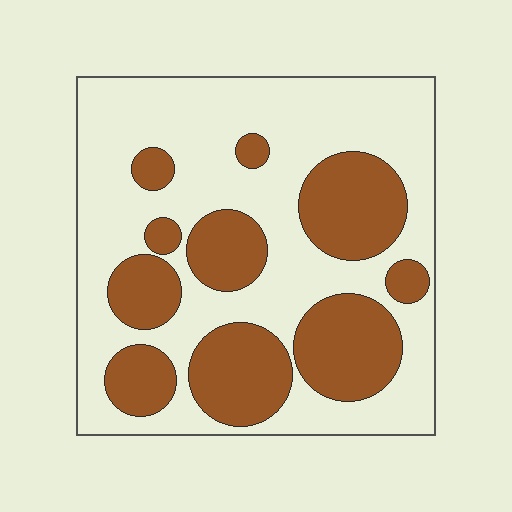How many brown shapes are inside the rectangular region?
10.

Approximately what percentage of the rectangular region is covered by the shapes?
Approximately 35%.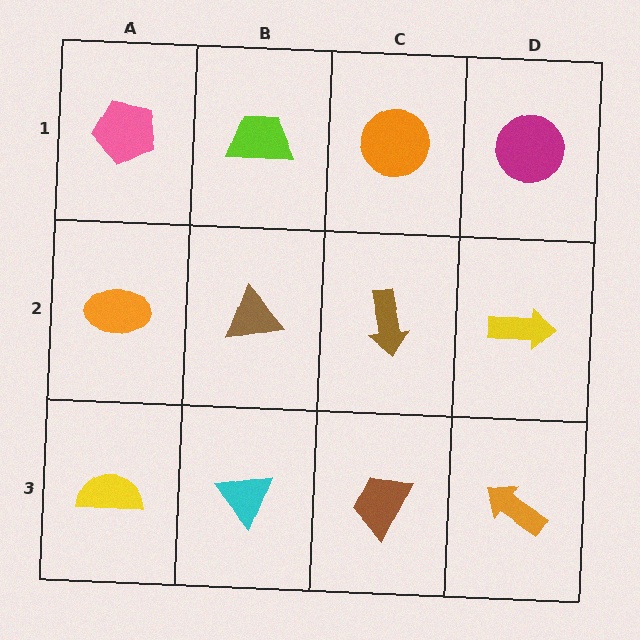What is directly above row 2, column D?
A magenta circle.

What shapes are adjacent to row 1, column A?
An orange ellipse (row 2, column A), a lime trapezoid (row 1, column B).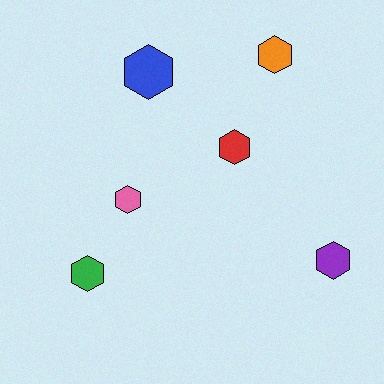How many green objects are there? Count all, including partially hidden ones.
There is 1 green object.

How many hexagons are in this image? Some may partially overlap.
There are 6 hexagons.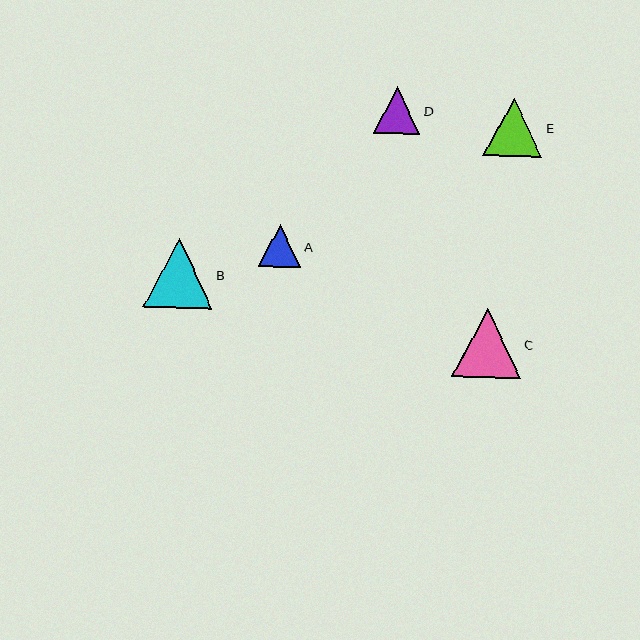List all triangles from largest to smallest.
From largest to smallest: B, C, E, D, A.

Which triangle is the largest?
Triangle B is the largest with a size of approximately 69 pixels.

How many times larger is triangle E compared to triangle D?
Triangle E is approximately 1.3 times the size of triangle D.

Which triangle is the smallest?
Triangle A is the smallest with a size of approximately 42 pixels.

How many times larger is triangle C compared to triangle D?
Triangle C is approximately 1.5 times the size of triangle D.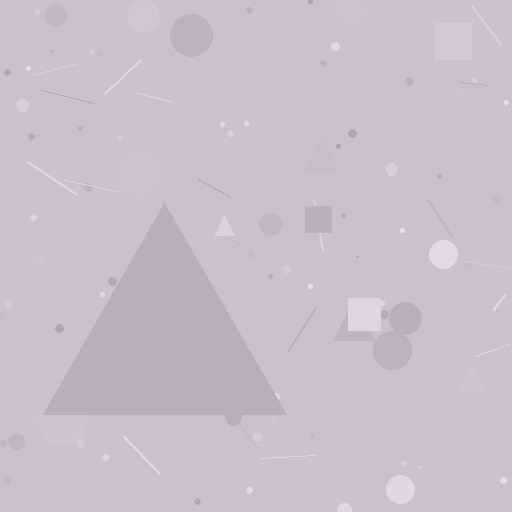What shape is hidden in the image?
A triangle is hidden in the image.